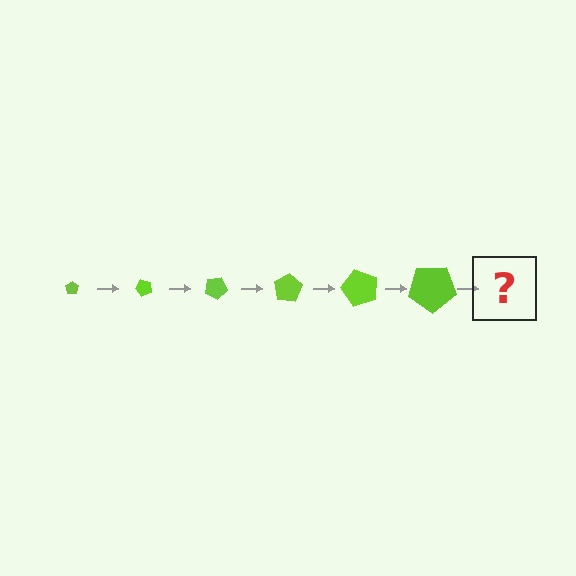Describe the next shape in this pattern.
It should be a pentagon, larger than the previous one and rotated 300 degrees from the start.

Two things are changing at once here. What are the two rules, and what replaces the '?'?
The two rules are that the pentagon grows larger each step and it rotates 50 degrees each step. The '?' should be a pentagon, larger than the previous one and rotated 300 degrees from the start.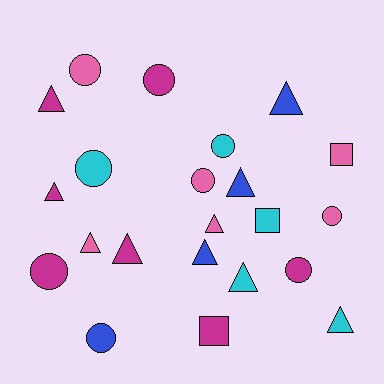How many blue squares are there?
There are no blue squares.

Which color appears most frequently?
Magenta, with 7 objects.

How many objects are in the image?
There are 22 objects.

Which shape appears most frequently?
Triangle, with 10 objects.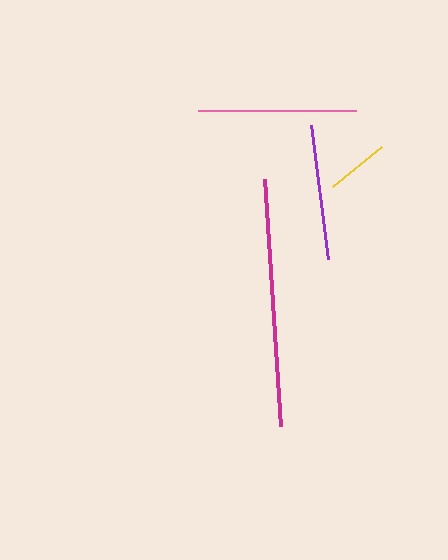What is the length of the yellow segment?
The yellow segment is approximately 63 pixels long.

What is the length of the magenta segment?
The magenta segment is approximately 247 pixels long.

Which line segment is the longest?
The magenta line is the longest at approximately 247 pixels.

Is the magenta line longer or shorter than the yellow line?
The magenta line is longer than the yellow line.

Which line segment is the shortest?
The yellow line is the shortest at approximately 63 pixels.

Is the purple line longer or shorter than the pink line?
The pink line is longer than the purple line.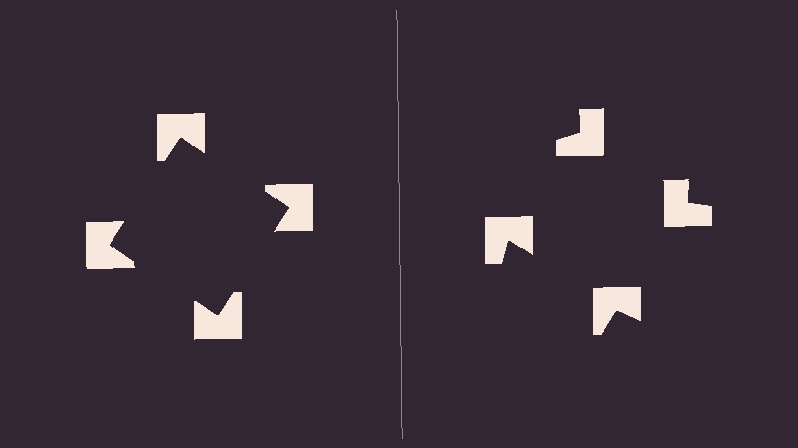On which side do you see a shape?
An illusory square appears on the left side. On the right side the wedge cuts are rotated, so no coherent shape forms.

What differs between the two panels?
The notched squares are positioned identically on both sides; only the wedge orientations differ. On the left they align to a square; on the right they are misaligned.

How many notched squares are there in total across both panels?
8 — 4 on each side.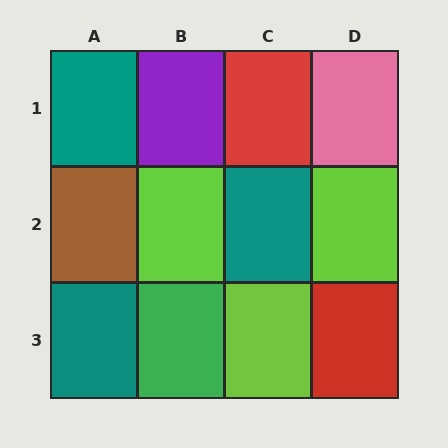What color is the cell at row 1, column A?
Teal.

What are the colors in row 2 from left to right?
Brown, lime, teal, lime.